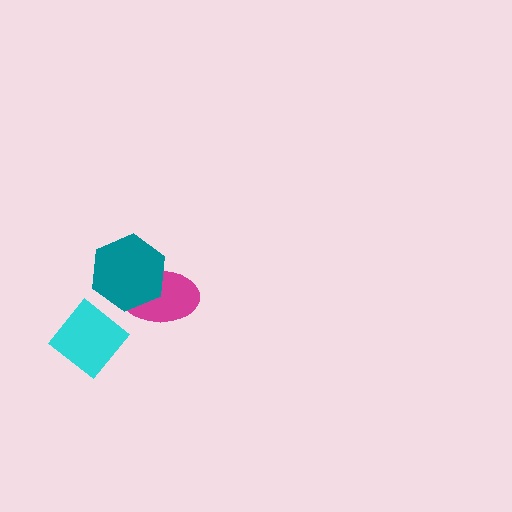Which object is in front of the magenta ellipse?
The teal hexagon is in front of the magenta ellipse.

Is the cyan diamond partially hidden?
No, no other shape covers it.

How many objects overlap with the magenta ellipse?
1 object overlaps with the magenta ellipse.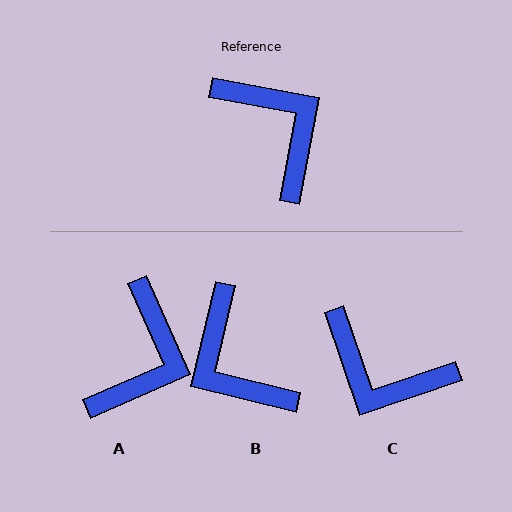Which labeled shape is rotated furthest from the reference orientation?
B, about 177 degrees away.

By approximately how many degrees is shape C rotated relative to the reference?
Approximately 151 degrees clockwise.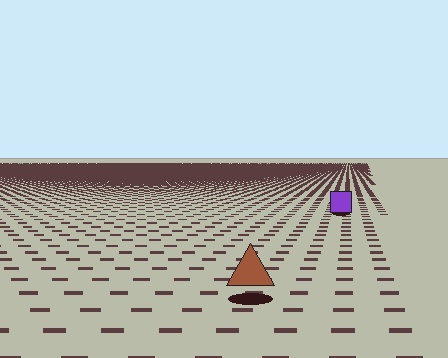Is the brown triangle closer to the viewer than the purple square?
Yes. The brown triangle is closer — you can tell from the texture gradient: the ground texture is coarser near it.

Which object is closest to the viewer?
The brown triangle is closest. The texture marks near it are larger and more spread out.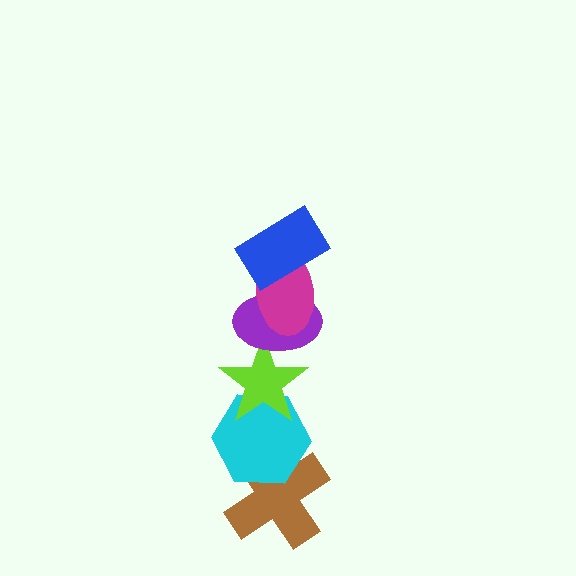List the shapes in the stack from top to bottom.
From top to bottom: the blue rectangle, the magenta ellipse, the purple ellipse, the lime star, the cyan hexagon, the brown cross.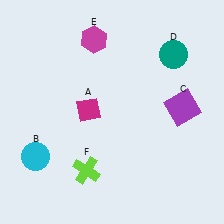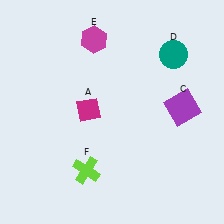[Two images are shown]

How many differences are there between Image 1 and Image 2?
There is 1 difference between the two images.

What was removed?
The cyan circle (B) was removed in Image 2.